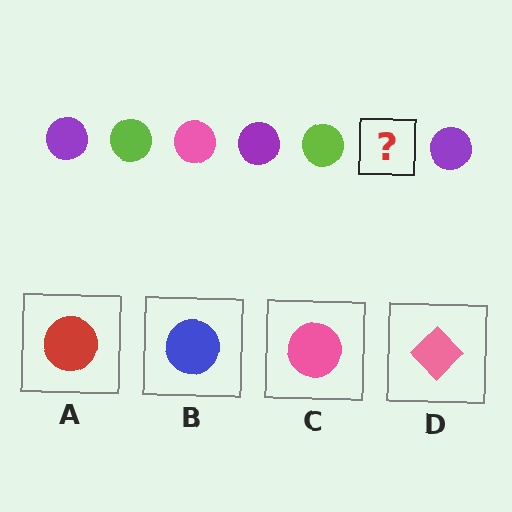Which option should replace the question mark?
Option C.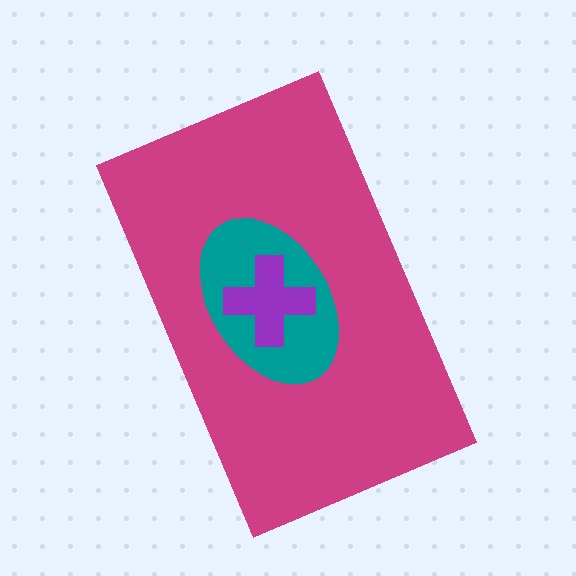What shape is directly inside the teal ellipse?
The purple cross.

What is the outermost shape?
The magenta rectangle.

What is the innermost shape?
The purple cross.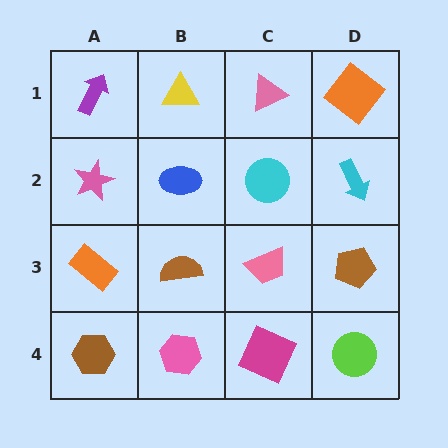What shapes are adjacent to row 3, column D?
A cyan arrow (row 2, column D), a lime circle (row 4, column D), a pink trapezoid (row 3, column C).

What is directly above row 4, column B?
A brown semicircle.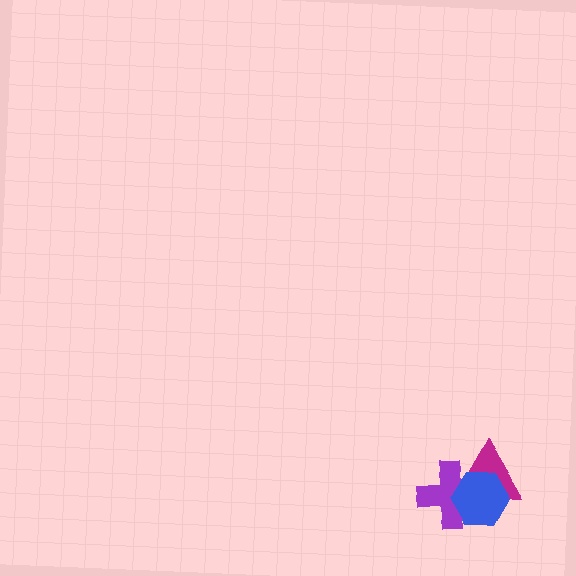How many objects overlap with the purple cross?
2 objects overlap with the purple cross.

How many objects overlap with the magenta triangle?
2 objects overlap with the magenta triangle.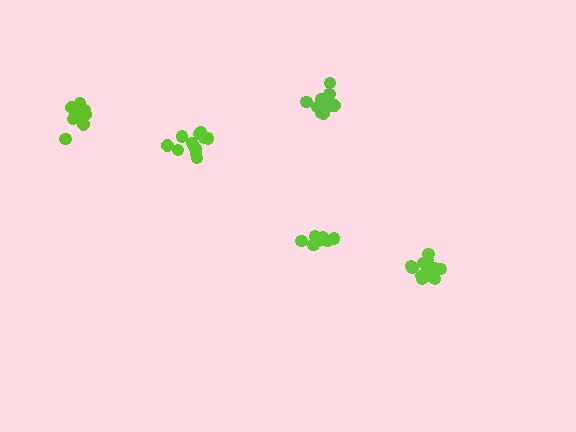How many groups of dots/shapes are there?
There are 5 groups.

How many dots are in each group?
Group 1: 13 dots, Group 2: 10 dots, Group 3: 8 dots, Group 4: 12 dots, Group 5: 12 dots (55 total).